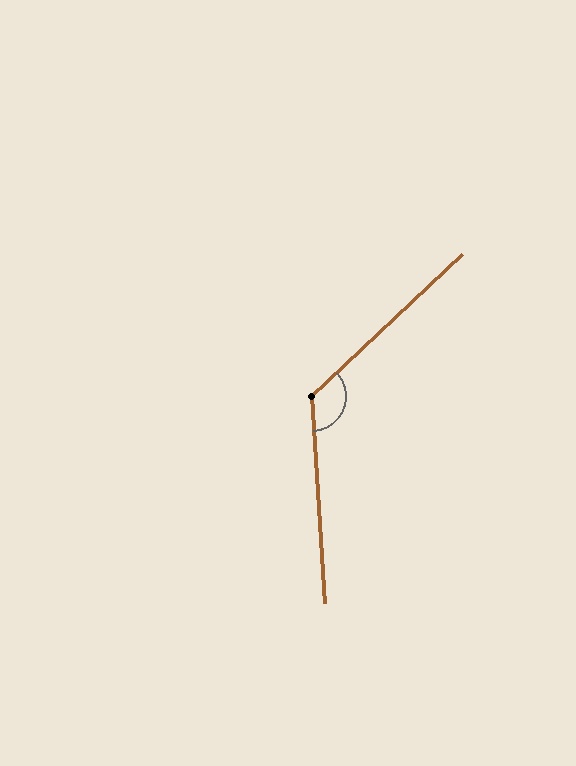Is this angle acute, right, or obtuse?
It is obtuse.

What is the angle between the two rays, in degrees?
Approximately 130 degrees.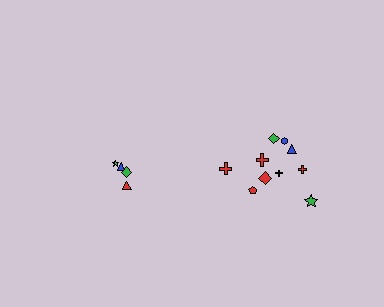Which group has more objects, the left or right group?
The right group.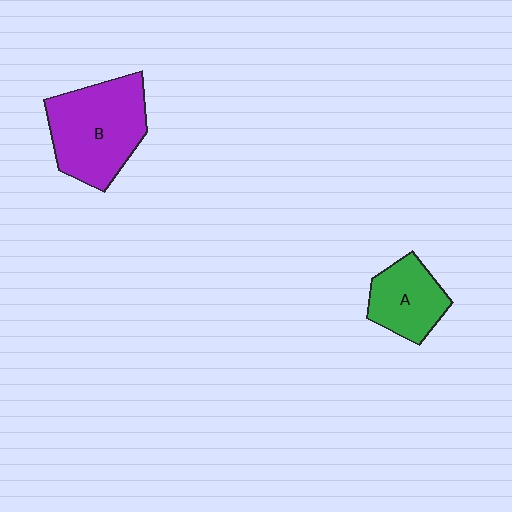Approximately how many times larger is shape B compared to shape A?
Approximately 1.7 times.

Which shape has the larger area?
Shape B (purple).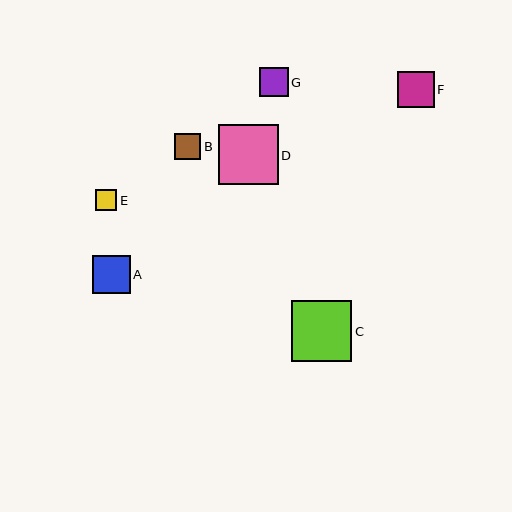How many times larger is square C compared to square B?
Square C is approximately 2.3 times the size of square B.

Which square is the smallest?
Square E is the smallest with a size of approximately 21 pixels.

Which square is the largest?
Square C is the largest with a size of approximately 61 pixels.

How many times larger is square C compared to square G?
Square C is approximately 2.1 times the size of square G.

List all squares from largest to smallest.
From largest to smallest: C, D, A, F, G, B, E.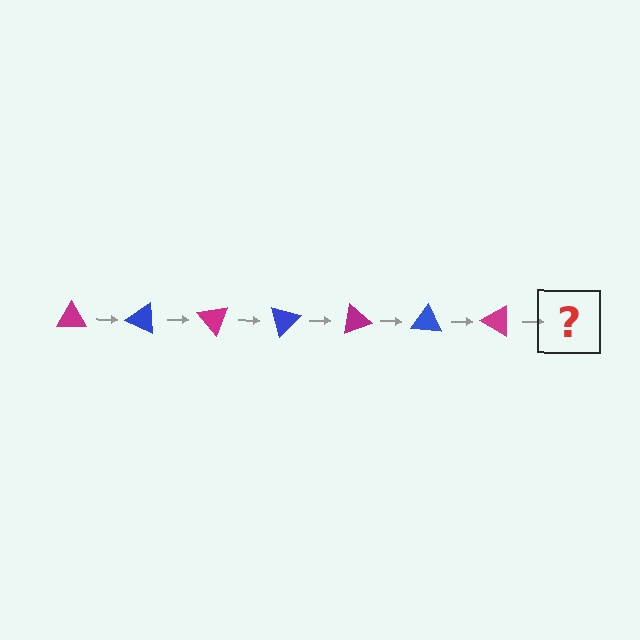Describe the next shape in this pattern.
It should be a blue triangle, rotated 175 degrees from the start.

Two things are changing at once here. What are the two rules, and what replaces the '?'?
The two rules are that it rotates 25 degrees each step and the color cycles through magenta and blue. The '?' should be a blue triangle, rotated 175 degrees from the start.